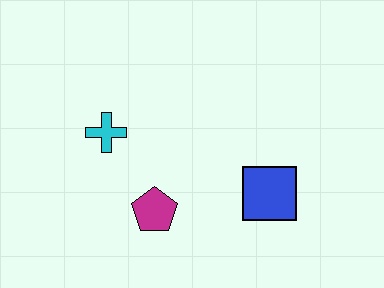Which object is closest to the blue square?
The magenta pentagon is closest to the blue square.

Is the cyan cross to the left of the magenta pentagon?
Yes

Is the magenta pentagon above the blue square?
No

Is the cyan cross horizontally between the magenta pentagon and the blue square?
No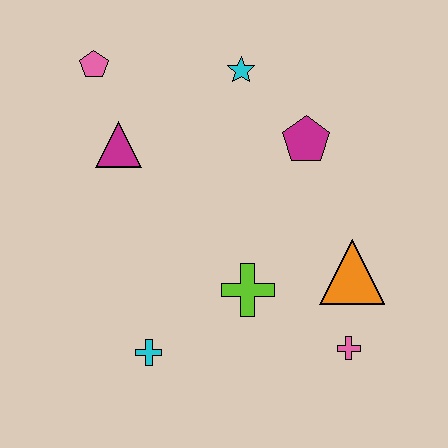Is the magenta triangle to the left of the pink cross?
Yes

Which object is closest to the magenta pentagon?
The cyan star is closest to the magenta pentagon.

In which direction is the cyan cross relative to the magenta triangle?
The cyan cross is below the magenta triangle.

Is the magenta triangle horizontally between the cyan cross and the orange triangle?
No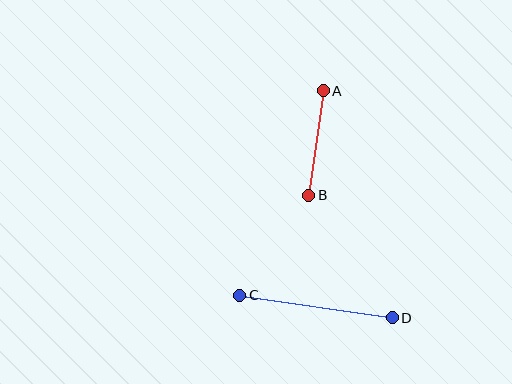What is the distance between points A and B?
The distance is approximately 106 pixels.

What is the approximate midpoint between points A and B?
The midpoint is at approximately (316, 143) pixels.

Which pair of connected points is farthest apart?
Points C and D are farthest apart.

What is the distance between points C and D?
The distance is approximately 154 pixels.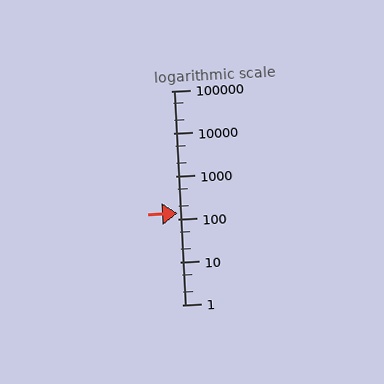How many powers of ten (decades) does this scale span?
The scale spans 5 decades, from 1 to 100000.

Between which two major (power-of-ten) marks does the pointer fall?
The pointer is between 100 and 1000.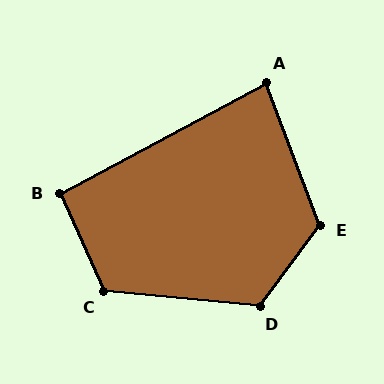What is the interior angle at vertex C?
Approximately 120 degrees (obtuse).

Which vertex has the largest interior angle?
E, at approximately 123 degrees.